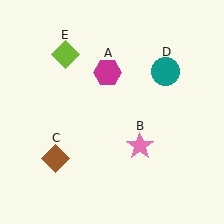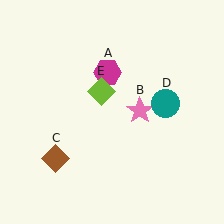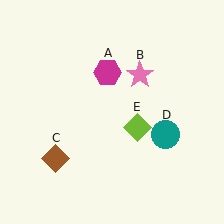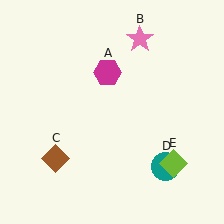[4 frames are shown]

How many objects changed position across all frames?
3 objects changed position: pink star (object B), teal circle (object D), lime diamond (object E).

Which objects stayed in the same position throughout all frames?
Magenta hexagon (object A) and brown diamond (object C) remained stationary.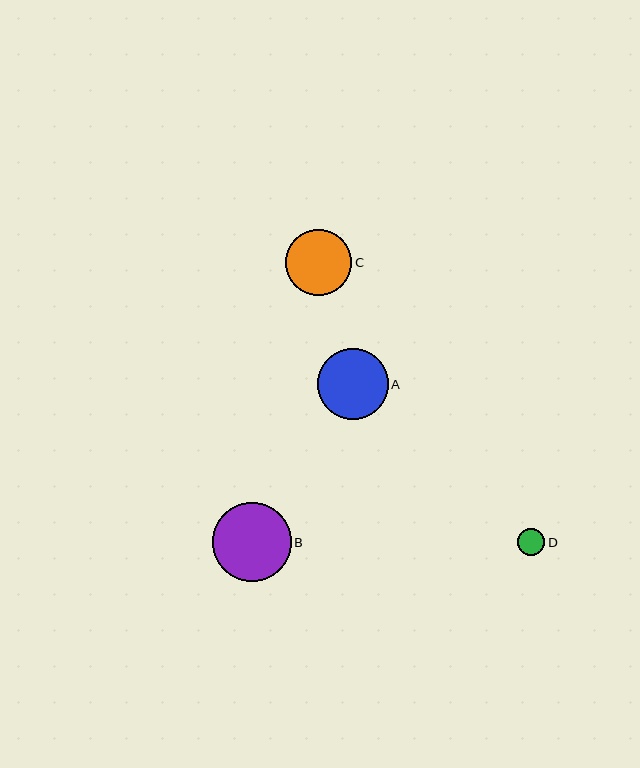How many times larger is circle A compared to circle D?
Circle A is approximately 2.6 times the size of circle D.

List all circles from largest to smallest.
From largest to smallest: B, A, C, D.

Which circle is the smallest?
Circle D is the smallest with a size of approximately 27 pixels.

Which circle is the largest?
Circle B is the largest with a size of approximately 79 pixels.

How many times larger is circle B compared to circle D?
Circle B is approximately 2.9 times the size of circle D.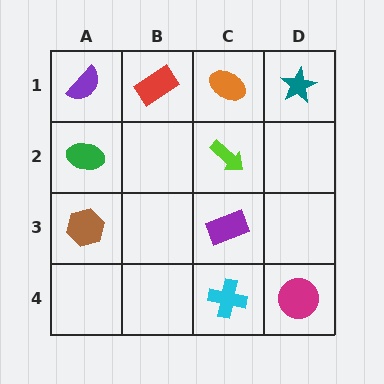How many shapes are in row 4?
2 shapes.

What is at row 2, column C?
A lime arrow.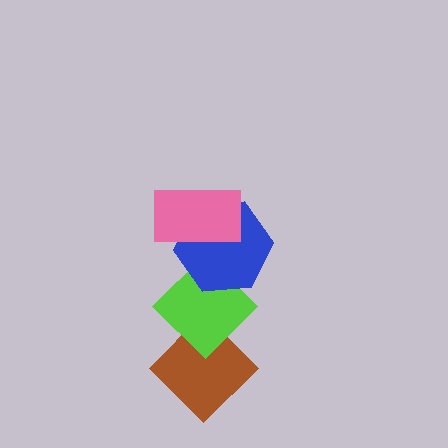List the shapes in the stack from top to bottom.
From top to bottom: the pink rectangle, the blue hexagon, the lime diamond, the brown diamond.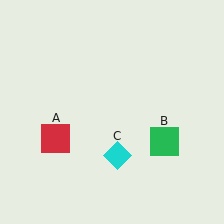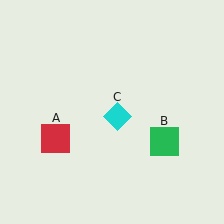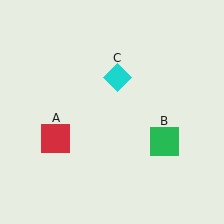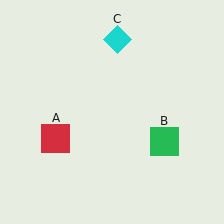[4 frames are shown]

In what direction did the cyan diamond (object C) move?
The cyan diamond (object C) moved up.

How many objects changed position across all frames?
1 object changed position: cyan diamond (object C).